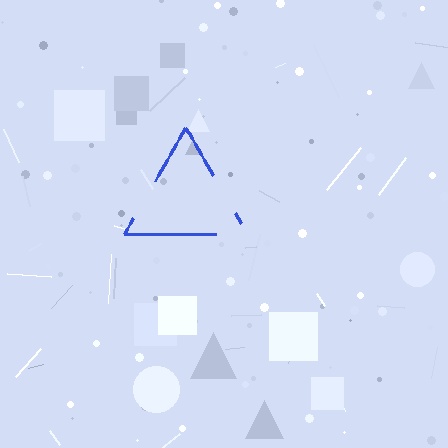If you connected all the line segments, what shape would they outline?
They would outline a triangle.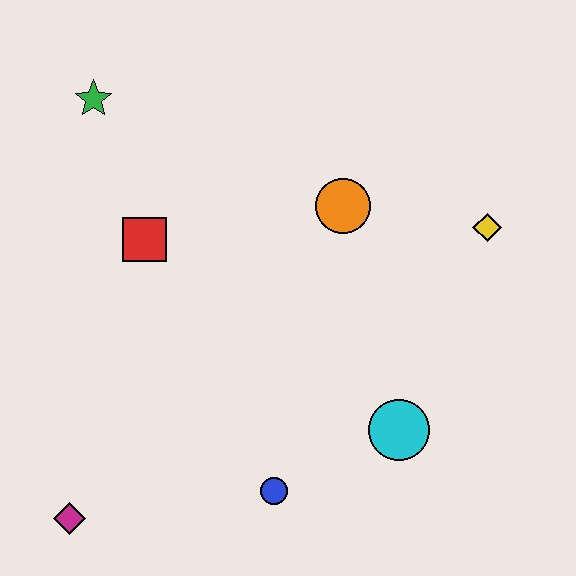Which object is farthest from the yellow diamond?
The magenta diamond is farthest from the yellow diamond.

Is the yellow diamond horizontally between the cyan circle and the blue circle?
No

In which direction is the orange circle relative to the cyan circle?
The orange circle is above the cyan circle.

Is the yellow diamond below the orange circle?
Yes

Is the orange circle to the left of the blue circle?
No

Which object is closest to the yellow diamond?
The orange circle is closest to the yellow diamond.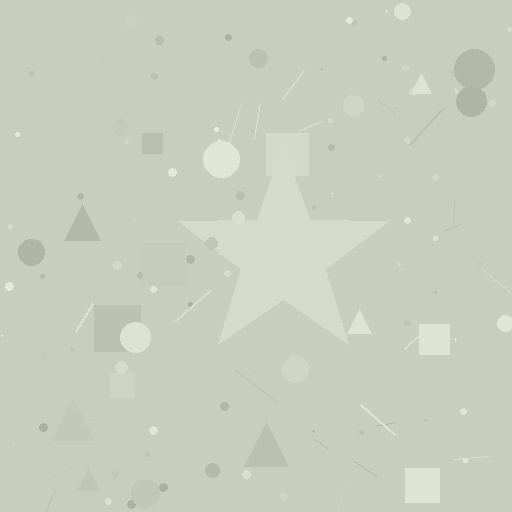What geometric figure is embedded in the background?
A star is embedded in the background.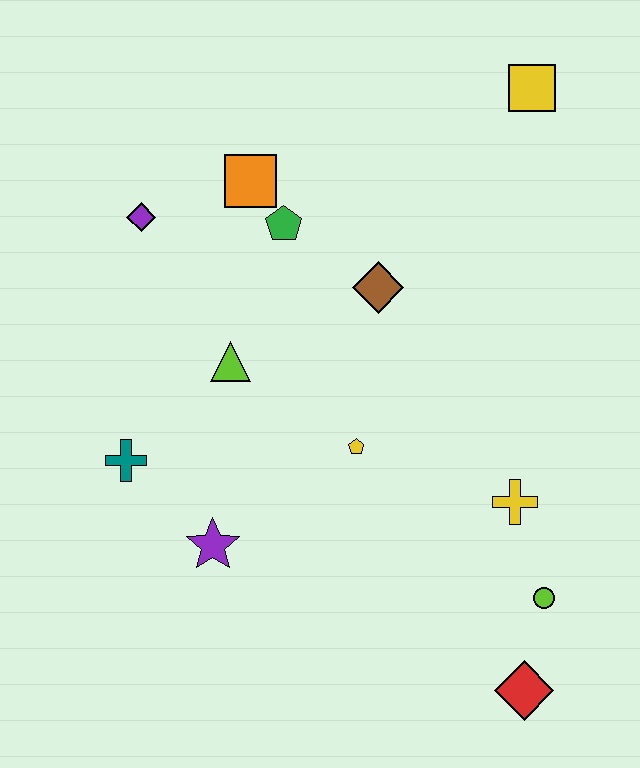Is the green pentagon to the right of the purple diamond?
Yes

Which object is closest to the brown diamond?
The green pentagon is closest to the brown diamond.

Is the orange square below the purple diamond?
No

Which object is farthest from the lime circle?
The purple diamond is farthest from the lime circle.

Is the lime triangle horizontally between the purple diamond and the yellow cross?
Yes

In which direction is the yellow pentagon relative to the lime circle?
The yellow pentagon is to the left of the lime circle.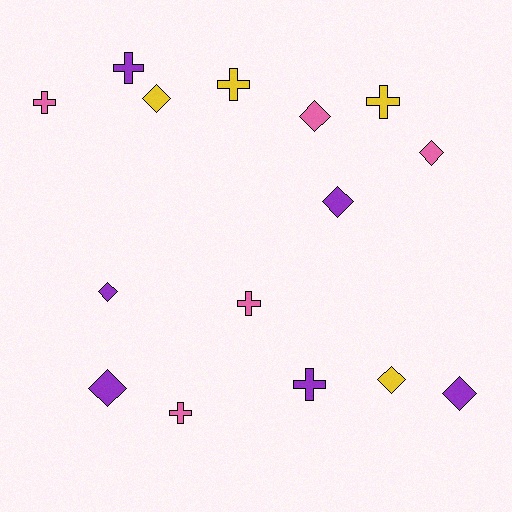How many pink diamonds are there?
There are 2 pink diamonds.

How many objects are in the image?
There are 15 objects.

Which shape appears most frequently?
Diamond, with 8 objects.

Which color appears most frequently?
Purple, with 6 objects.